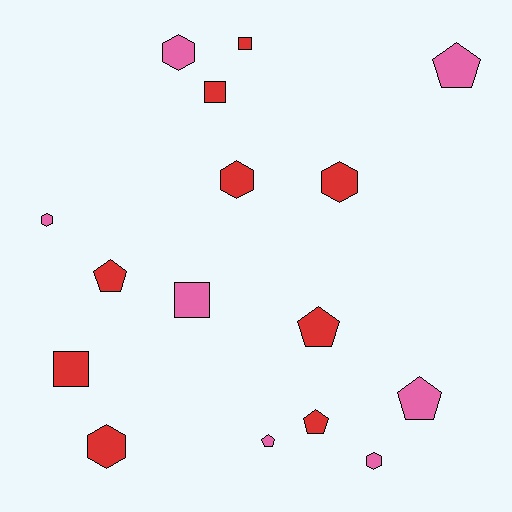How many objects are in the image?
There are 16 objects.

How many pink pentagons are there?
There are 3 pink pentagons.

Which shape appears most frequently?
Pentagon, with 6 objects.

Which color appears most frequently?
Red, with 9 objects.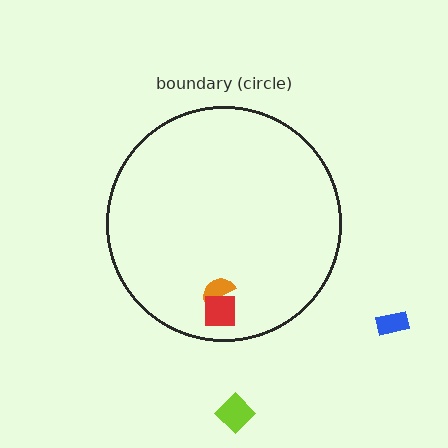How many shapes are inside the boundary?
2 inside, 2 outside.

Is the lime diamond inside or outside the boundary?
Outside.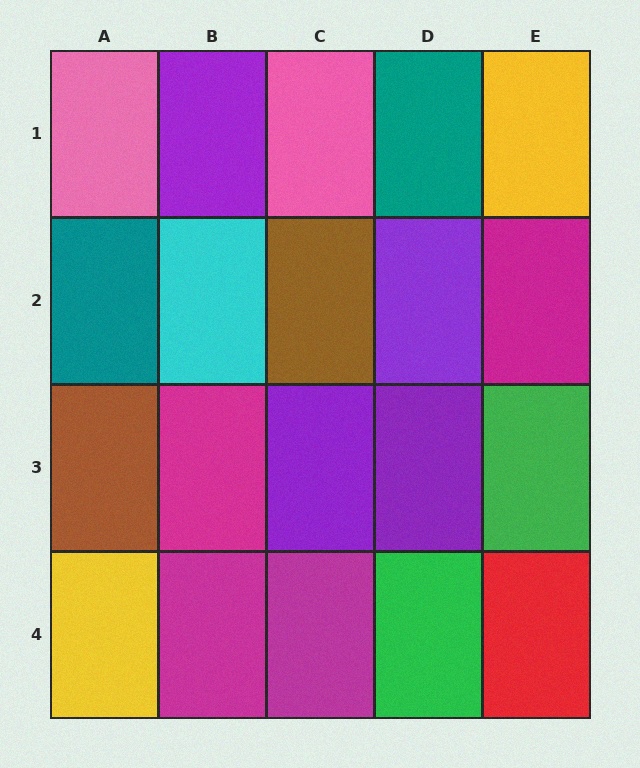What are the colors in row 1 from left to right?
Pink, purple, pink, teal, yellow.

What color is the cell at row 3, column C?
Purple.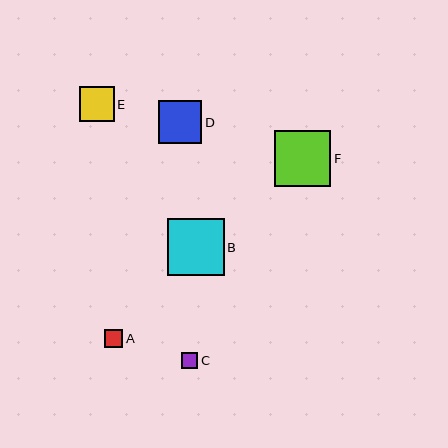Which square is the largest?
Square B is the largest with a size of approximately 57 pixels.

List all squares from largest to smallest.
From largest to smallest: B, F, D, E, A, C.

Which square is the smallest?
Square C is the smallest with a size of approximately 16 pixels.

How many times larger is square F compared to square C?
Square F is approximately 3.5 times the size of square C.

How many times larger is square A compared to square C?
Square A is approximately 1.2 times the size of square C.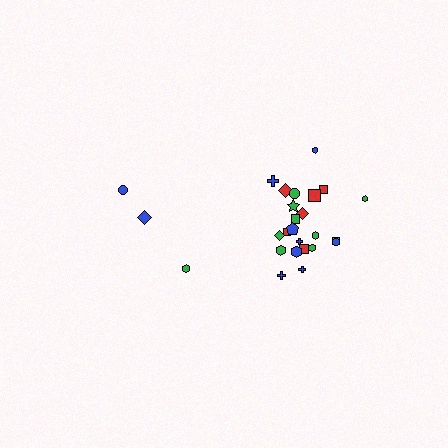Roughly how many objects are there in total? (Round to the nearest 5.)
Roughly 30 objects in total.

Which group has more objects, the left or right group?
The right group.